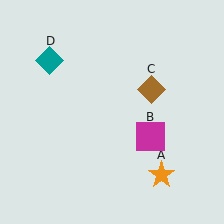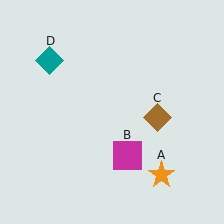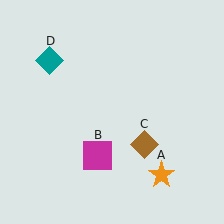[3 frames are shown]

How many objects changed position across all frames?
2 objects changed position: magenta square (object B), brown diamond (object C).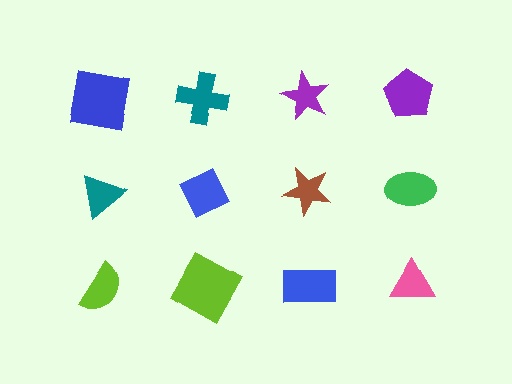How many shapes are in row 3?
4 shapes.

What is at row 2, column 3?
A brown star.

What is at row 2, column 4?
A green ellipse.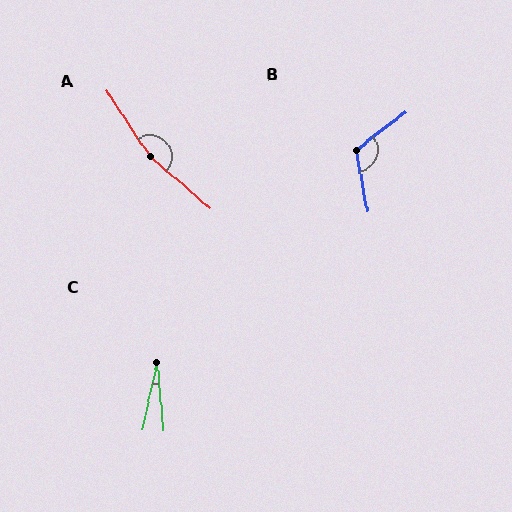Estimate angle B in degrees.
Approximately 117 degrees.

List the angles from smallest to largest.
C (17°), B (117°), A (164°).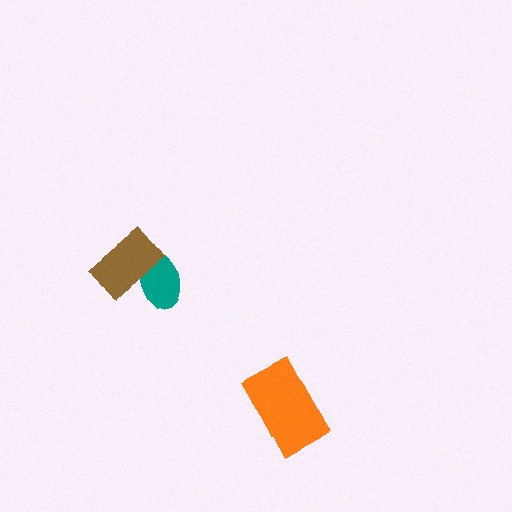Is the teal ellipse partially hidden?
Yes, it is partially covered by another shape.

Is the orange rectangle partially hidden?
No, no other shape covers it.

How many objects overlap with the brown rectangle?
1 object overlaps with the brown rectangle.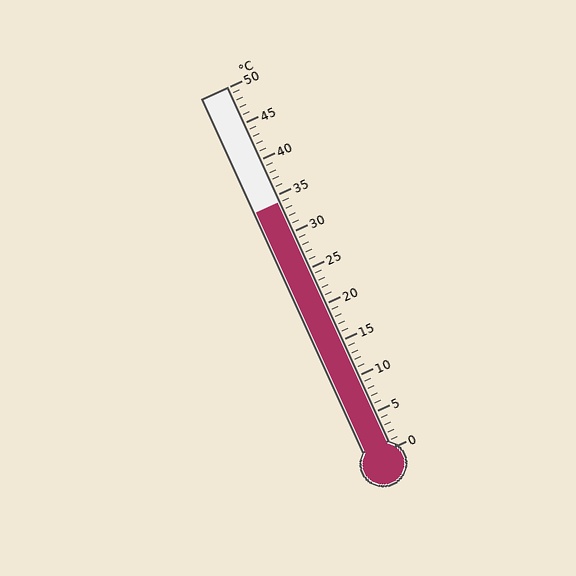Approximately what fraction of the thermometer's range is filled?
The thermometer is filled to approximately 70% of its range.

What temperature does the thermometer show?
The thermometer shows approximately 34°C.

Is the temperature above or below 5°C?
The temperature is above 5°C.